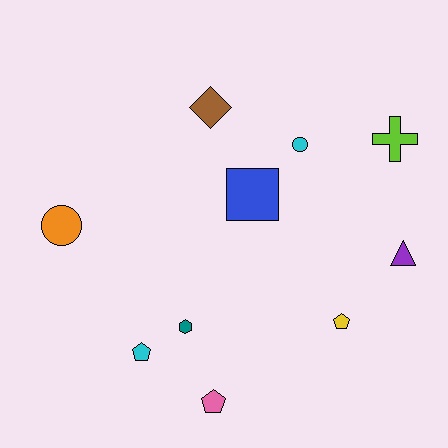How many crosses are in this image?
There is 1 cross.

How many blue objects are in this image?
There is 1 blue object.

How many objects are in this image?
There are 10 objects.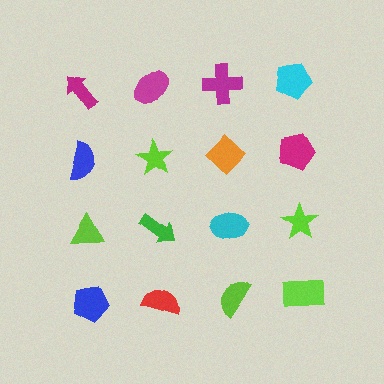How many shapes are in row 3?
4 shapes.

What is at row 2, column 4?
A magenta pentagon.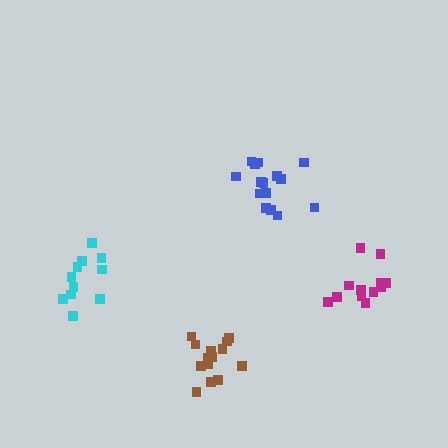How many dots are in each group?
Group 1: 14 dots, Group 2: 12 dots, Group 3: 11 dots, Group 4: 16 dots (53 total).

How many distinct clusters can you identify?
There are 4 distinct clusters.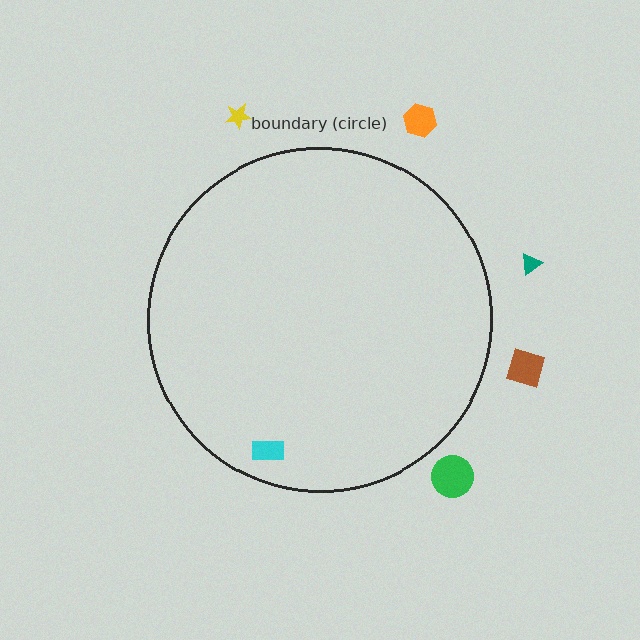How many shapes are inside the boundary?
1 inside, 5 outside.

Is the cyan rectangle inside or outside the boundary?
Inside.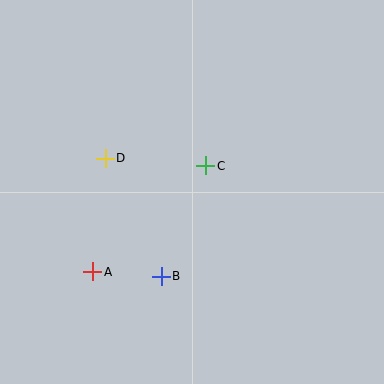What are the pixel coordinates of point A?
Point A is at (93, 272).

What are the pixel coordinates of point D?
Point D is at (105, 158).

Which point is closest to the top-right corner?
Point C is closest to the top-right corner.